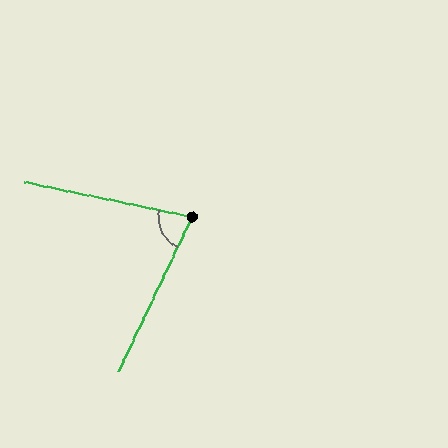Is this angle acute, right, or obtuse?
It is acute.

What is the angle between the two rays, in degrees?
Approximately 76 degrees.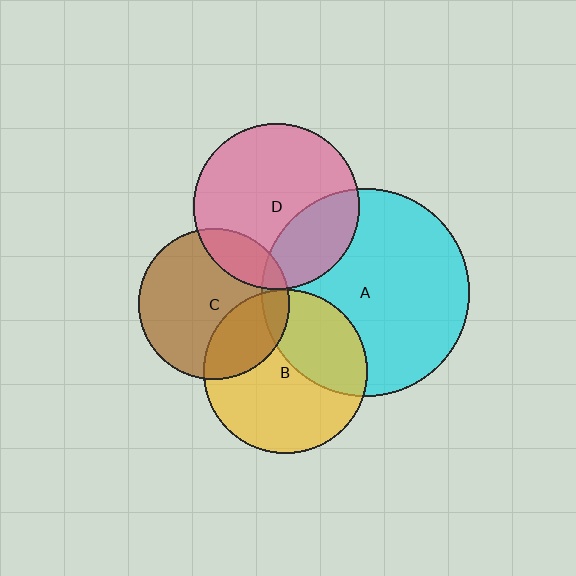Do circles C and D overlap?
Yes.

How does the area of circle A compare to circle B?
Approximately 1.6 times.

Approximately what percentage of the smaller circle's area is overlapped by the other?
Approximately 20%.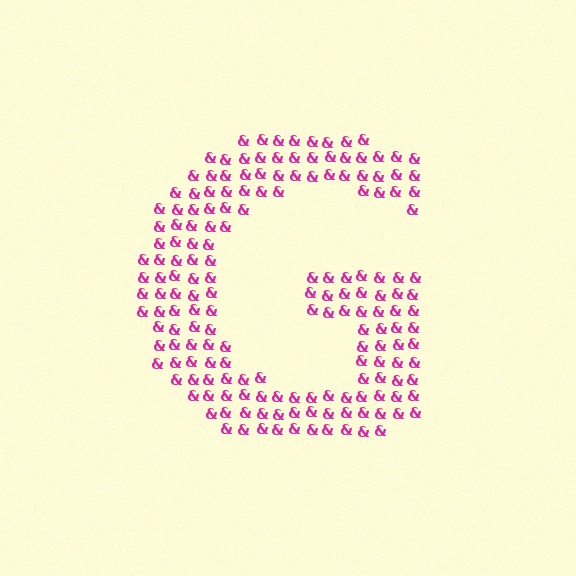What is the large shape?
The large shape is the letter G.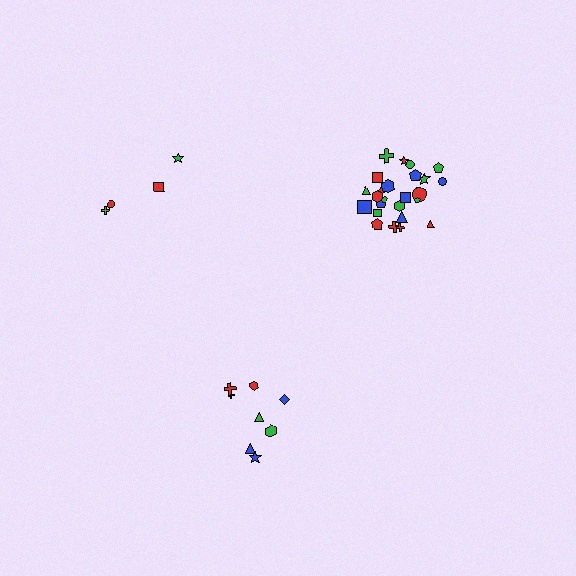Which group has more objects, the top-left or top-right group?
The top-right group.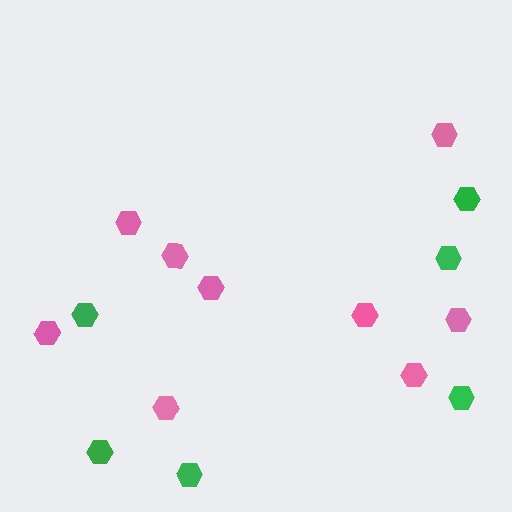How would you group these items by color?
There are 2 groups: one group of green hexagons (6) and one group of pink hexagons (9).